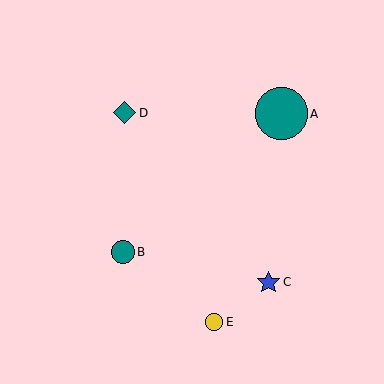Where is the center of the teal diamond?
The center of the teal diamond is at (125, 113).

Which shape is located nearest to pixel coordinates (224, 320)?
The yellow circle (labeled E) at (214, 322) is nearest to that location.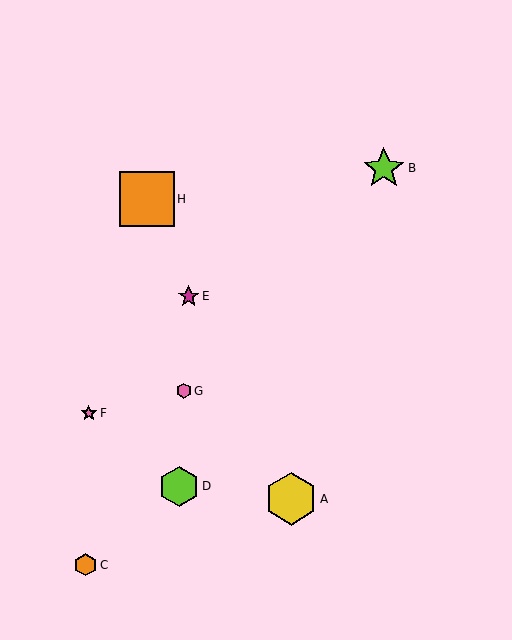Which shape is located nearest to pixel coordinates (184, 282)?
The magenta star (labeled E) at (189, 296) is nearest to that location.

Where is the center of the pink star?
The center of the pink star is at (89, 413).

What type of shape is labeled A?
Shape A is a yellow hexagon.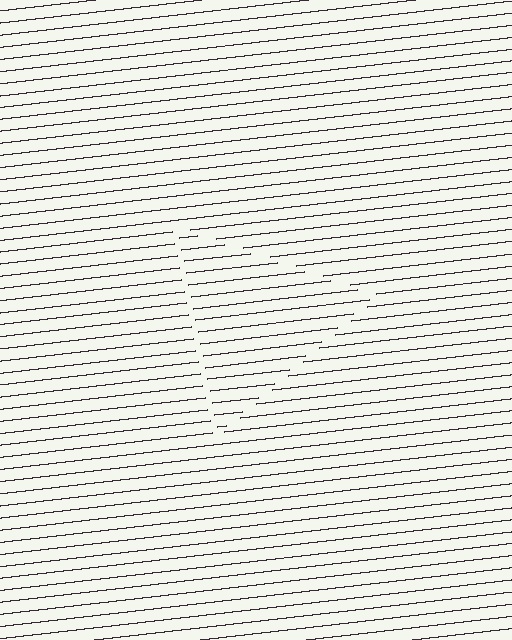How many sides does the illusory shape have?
3 sides — the line-ends trace a triangle.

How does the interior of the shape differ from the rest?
The interior of the shape contains the same grating, shifted by half a period — the contour is defined by the phase discontinuity where line-ends from the inner and outer gratings abut.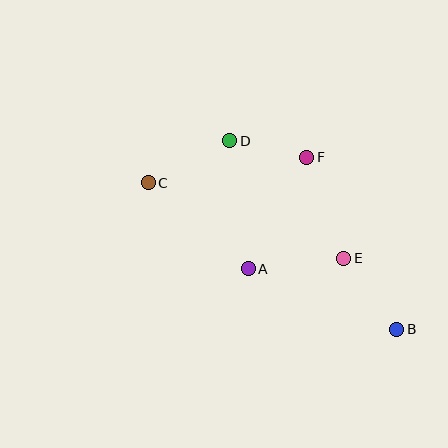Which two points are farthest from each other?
Points B and C are farthest from each other.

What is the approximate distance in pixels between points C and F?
The distance between C and F is approximately 160 pixels.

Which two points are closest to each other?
Points D and F are closest to each other.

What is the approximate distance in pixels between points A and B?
The distance between A and B is approximately 161 pixels.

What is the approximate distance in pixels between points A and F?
The distance between A and F is approximately 126 pixels.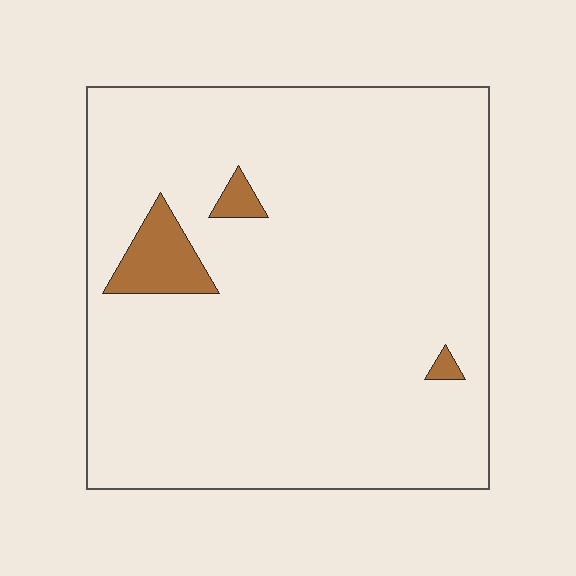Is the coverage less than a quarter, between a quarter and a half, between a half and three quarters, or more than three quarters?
Less than a quarter.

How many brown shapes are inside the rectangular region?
3.